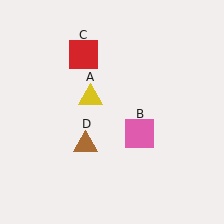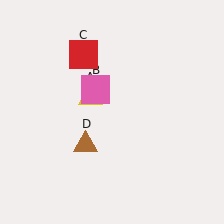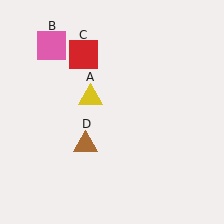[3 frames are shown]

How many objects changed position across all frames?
1 object changed position: pink square (object B).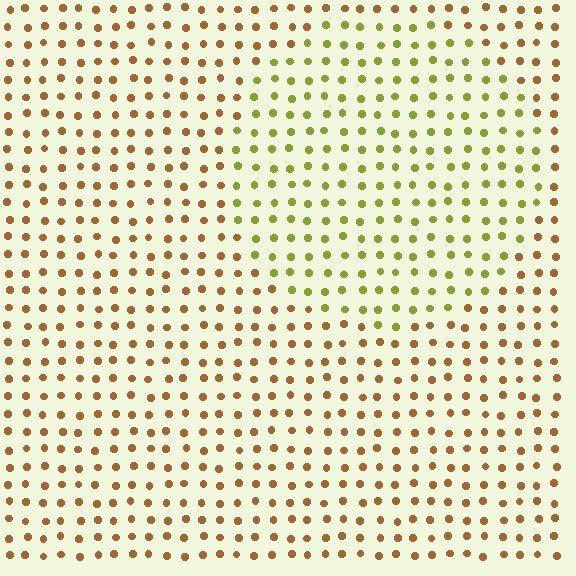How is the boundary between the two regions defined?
The boundary is defined purely by a slight shift in hue (about 50 degrees). Spacing, size, and orientation are identical on both sides.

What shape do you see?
I see a circle.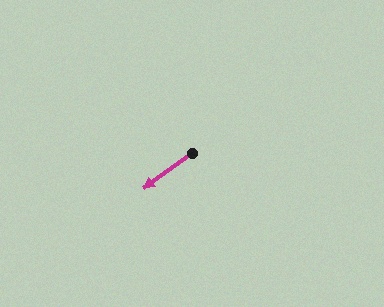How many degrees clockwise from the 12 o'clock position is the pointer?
Approximately 235 degrees.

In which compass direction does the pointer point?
Southwest.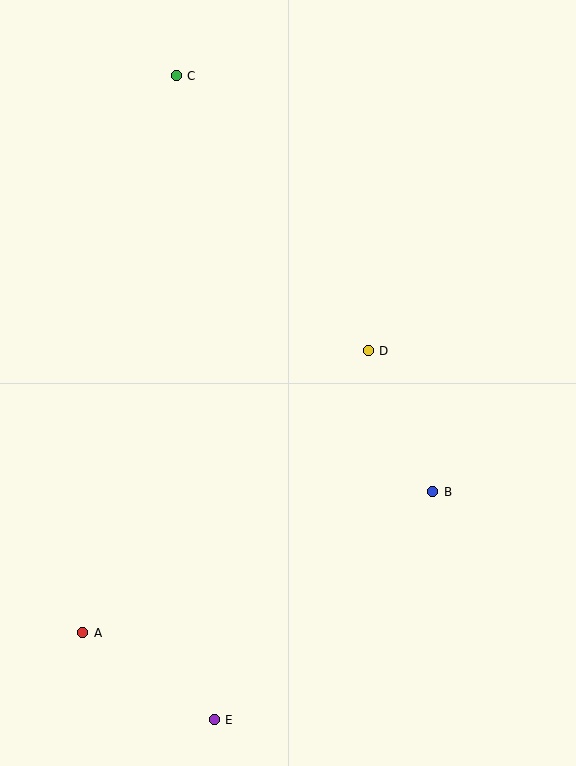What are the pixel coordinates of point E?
Point E is at (214, 720).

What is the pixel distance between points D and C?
The distance between D and C is 336 pixels.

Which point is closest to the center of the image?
Point D at (368, 351) is closest to the center.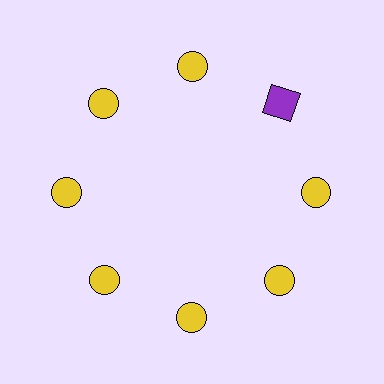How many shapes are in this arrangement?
There are 8 shapes arranged in a ring pattern.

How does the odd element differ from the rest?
It differs in both color (purple instead of yellow) and shape (square instead of circle).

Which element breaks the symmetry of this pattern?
The purple square at roughly the 2 o'clock position breaks the symmetry. All other shapes are yellow circles.